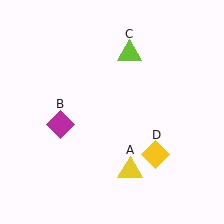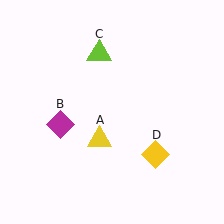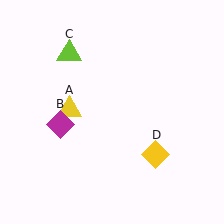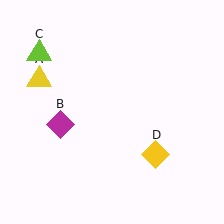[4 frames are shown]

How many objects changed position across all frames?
2 objects changed position: yellow triangle (object A), lime triangle (object C).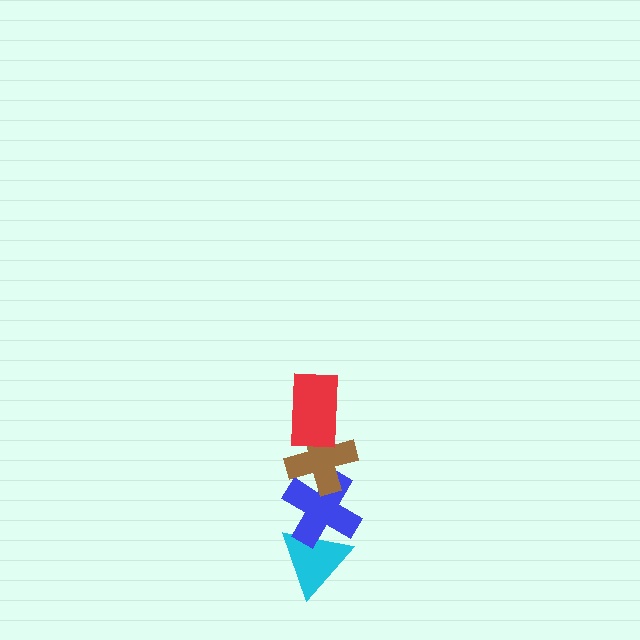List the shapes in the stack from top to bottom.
From top to bottom: the red rectangle, the brown cross, the blue cross, the cyan triangle.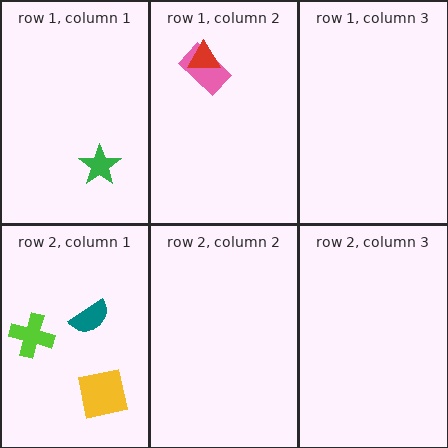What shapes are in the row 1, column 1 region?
The green star.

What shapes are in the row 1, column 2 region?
The pink rectangle, the red triangle.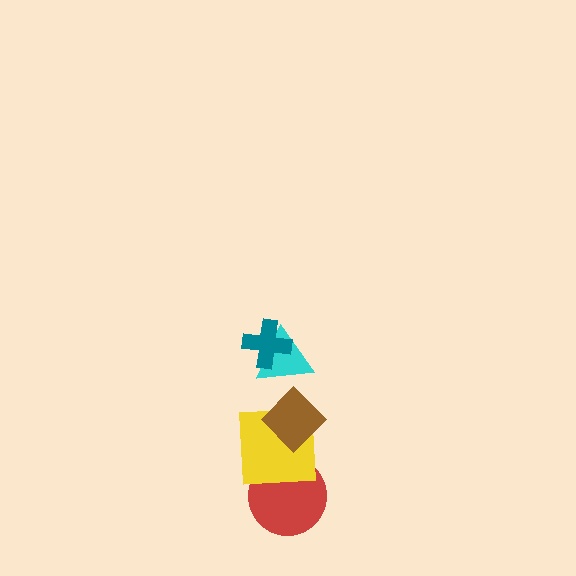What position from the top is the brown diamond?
The brown diamond is 3rd from the top.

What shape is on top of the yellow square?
The brown diamond is on top of the yellow square.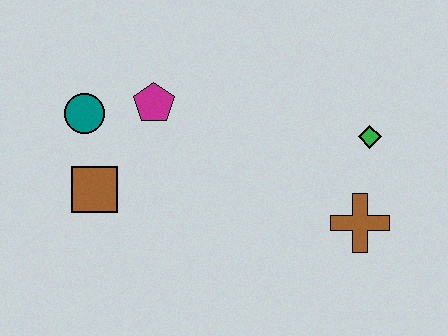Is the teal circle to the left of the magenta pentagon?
Yes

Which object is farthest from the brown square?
The green diamond is farthest from the brown square.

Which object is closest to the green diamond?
The brown cross is closest to the green diamond.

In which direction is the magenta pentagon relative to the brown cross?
The magenta pentagon is to the left of the brown cross.